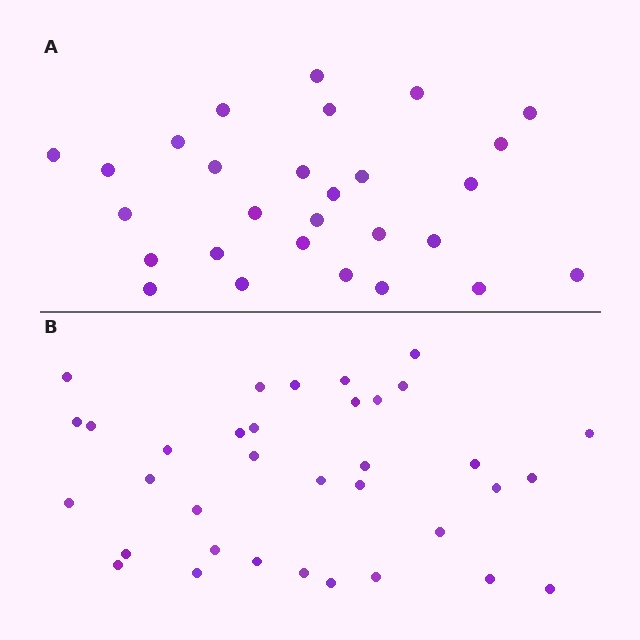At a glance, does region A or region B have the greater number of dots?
Region B (the bottom region) has more dots.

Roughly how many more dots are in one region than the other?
Region B has roughly 8 or so more dots than region A.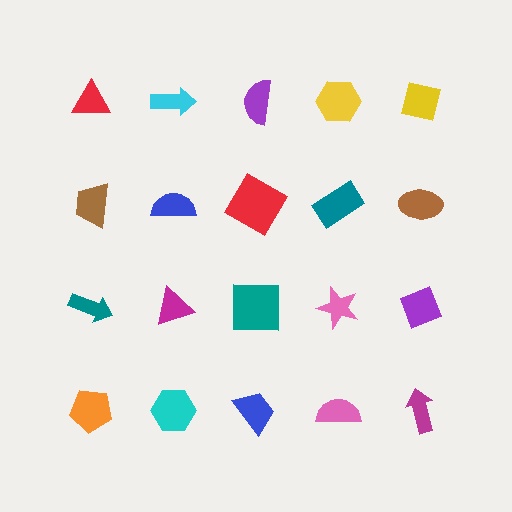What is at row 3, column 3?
A teal square.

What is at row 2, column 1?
A brown trapezoid.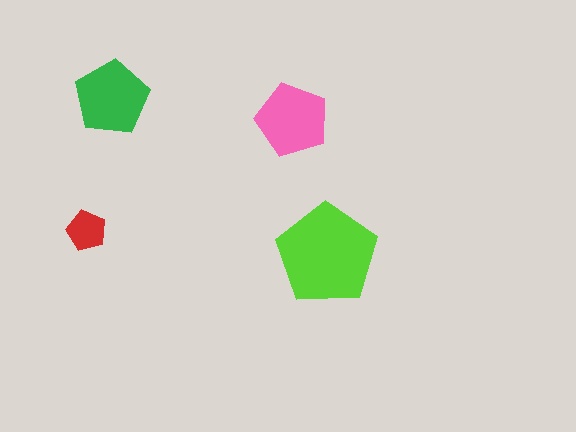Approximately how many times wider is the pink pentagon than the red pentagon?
About 2 times wider.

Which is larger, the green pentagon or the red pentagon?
The green one.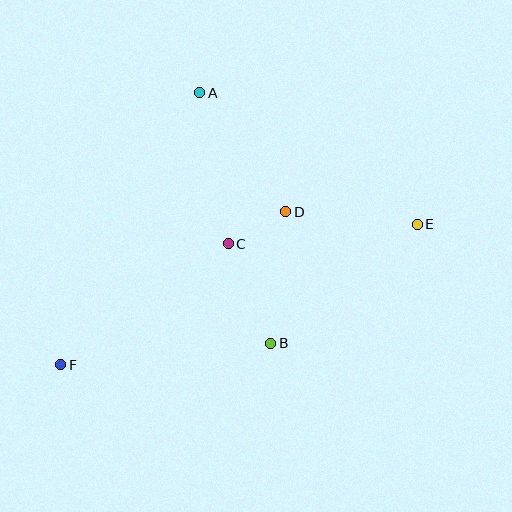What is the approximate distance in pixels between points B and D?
The distance between B and D is approximately 132 pixels.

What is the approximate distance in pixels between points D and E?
The distance between D and E is approximately 132 pixels.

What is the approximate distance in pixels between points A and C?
The distance between A and C is approximately 154 pixels.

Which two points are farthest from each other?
Points E and F are farthest from each other.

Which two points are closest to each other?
Points C and D are closest to each other.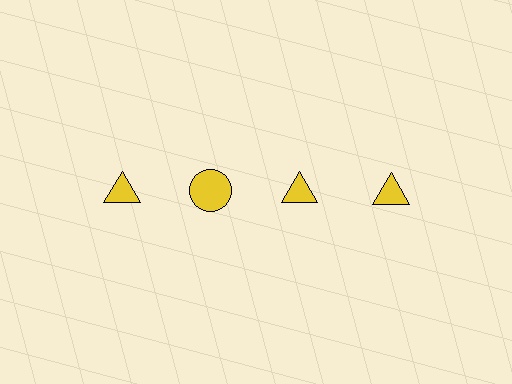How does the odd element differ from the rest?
It has a different shape: circle instead of triangle.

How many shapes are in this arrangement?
There are 4 shapes arranged in a grid pattern.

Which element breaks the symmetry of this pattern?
The yellow circle in the top row, second from left column breaks the symmetry. All other shapes are yellow triangles.